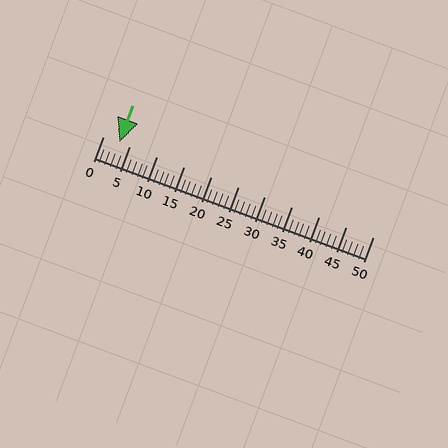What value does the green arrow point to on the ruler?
The green arrow points to approximately 3.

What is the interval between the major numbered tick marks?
The major tick marks are spaced 5 units apart.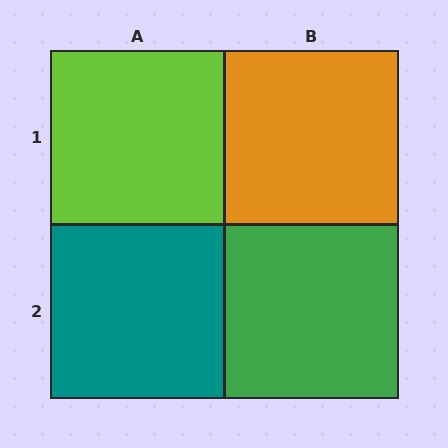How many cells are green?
1 cell is green.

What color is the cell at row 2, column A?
Teal.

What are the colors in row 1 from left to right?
Lime, orange.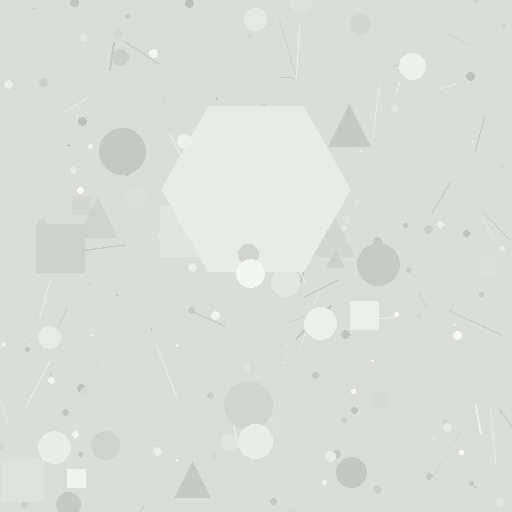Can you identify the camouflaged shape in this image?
The camouflaged shape is a hexagon.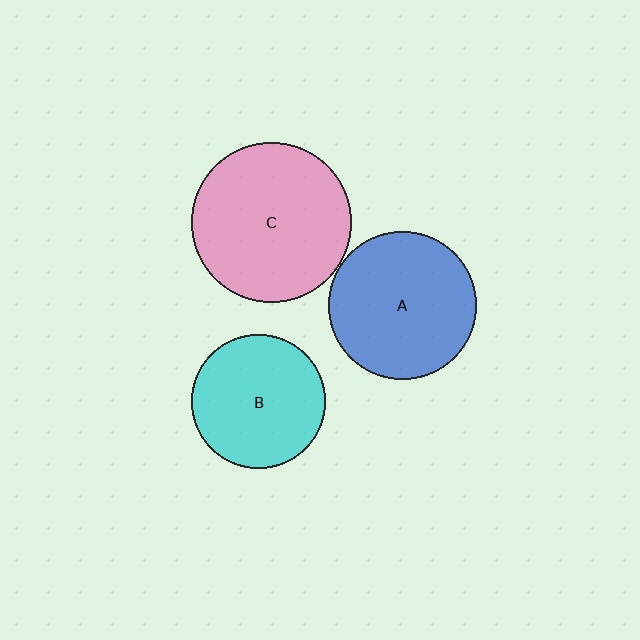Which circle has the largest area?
Circle C (pink).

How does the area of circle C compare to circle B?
Approximately 1.4 times.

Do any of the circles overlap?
No, none of the circles overlap.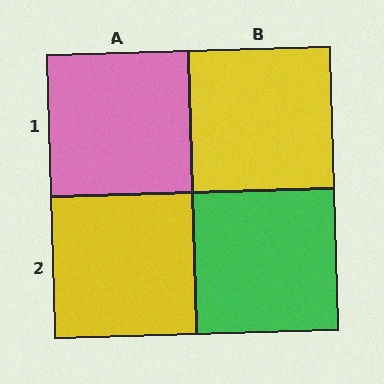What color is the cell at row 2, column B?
Green.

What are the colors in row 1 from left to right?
Pink, yellow.